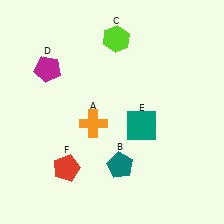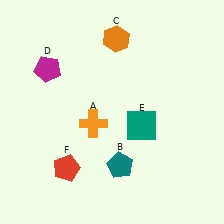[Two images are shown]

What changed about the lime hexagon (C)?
In Image 1, C is lime. In Image 2, it changed to orange.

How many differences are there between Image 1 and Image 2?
There is 1 difference between the two images.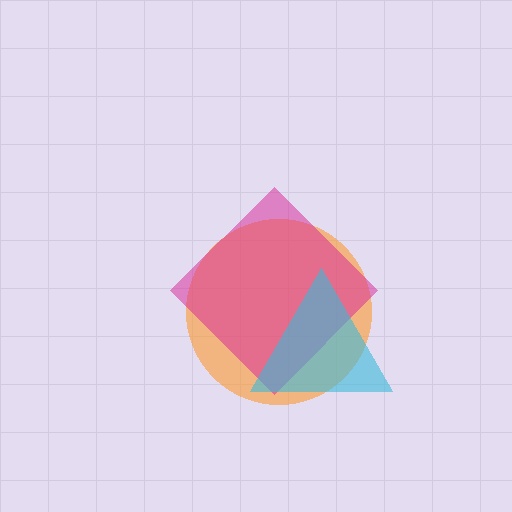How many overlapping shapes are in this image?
There are 3 overlapping shapes in the image.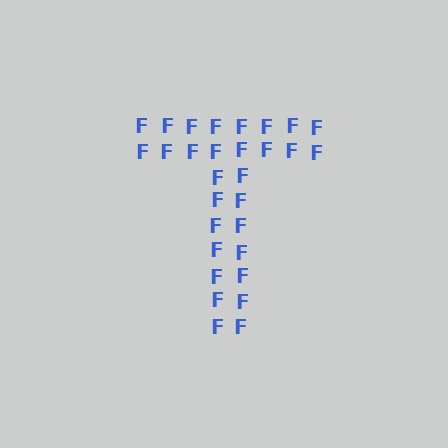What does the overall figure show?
The overall figure shows the letter T.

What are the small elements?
The small elements are letter F's.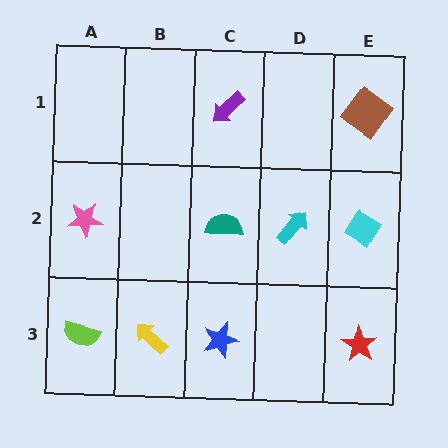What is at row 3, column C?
A blue star.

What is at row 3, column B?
A yellow arrow.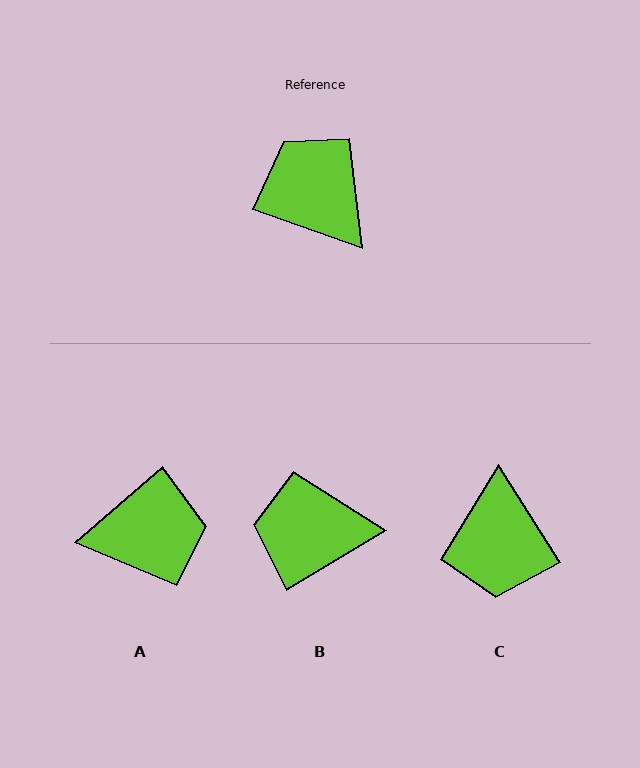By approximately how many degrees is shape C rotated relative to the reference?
Approximately 142 degrees counter-clockwise.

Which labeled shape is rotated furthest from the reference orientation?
C, about 142 degrees away.